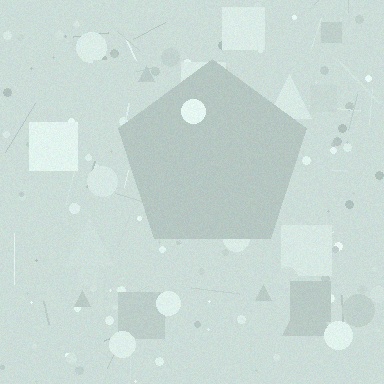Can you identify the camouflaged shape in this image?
The camouflaged shape is a pentagon.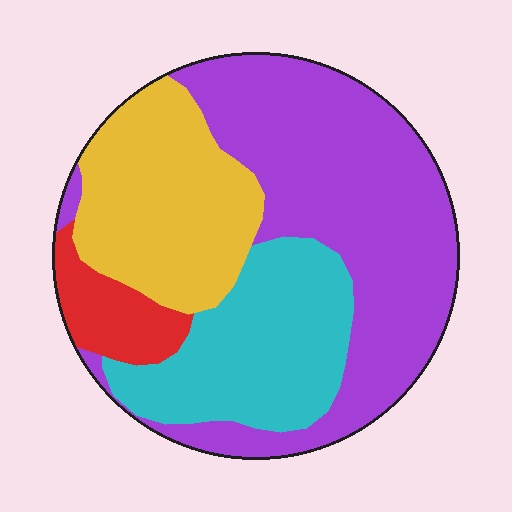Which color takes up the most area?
Purple, at roughly 45%.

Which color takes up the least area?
Red, at roughly 10%.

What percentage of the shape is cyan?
Cyan takes up about one quarter (1/4) of the shape.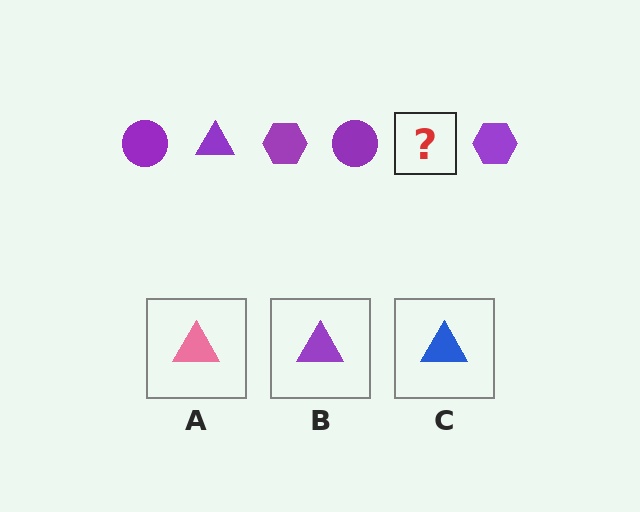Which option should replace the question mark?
Option B.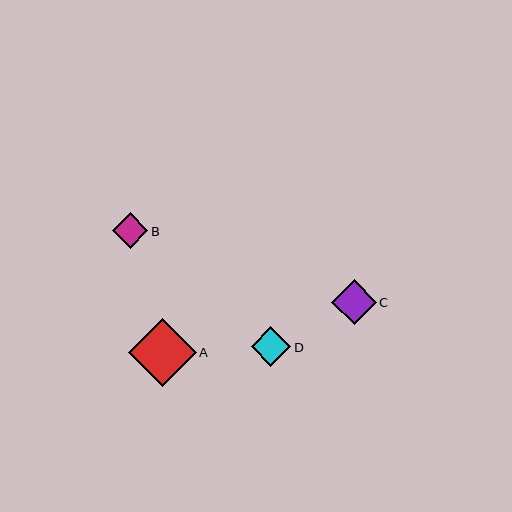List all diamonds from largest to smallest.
From largest to smallest: A, C, D, B.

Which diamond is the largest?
Diamond A is the largest with a size of approximately 68 pixels.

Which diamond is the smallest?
Diamond B is the smallest with a size of approximately 36 pixels.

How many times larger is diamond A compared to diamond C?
Diamond A is approximately 1.5 times the size of diamond C.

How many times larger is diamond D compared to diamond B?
Diamond D is approximately 1.1 times the size of diamond B.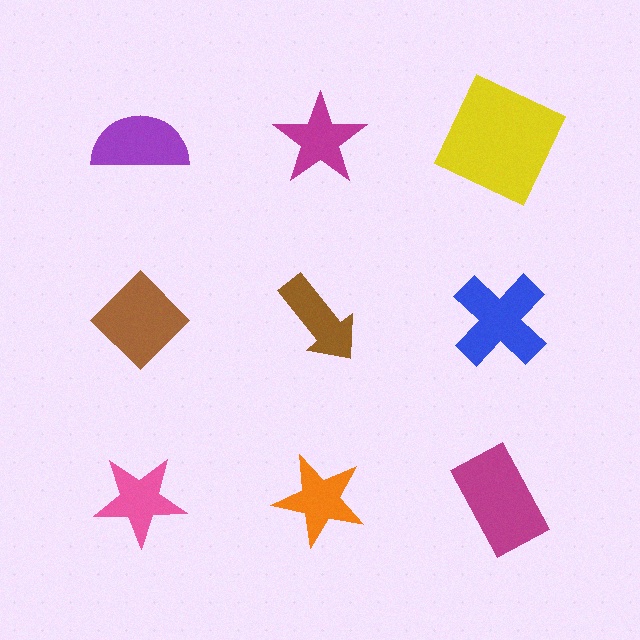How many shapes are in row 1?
3 shapes.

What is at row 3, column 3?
A magenta rectangle.